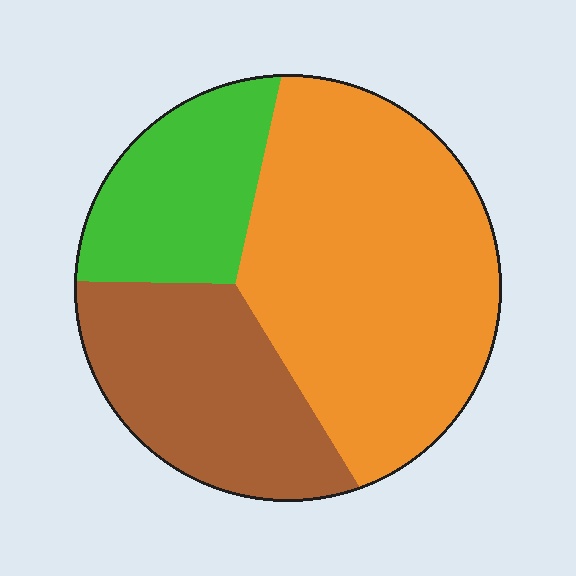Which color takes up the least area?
Green, at roughly 20%.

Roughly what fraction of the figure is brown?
Brown covers 28% of the figure.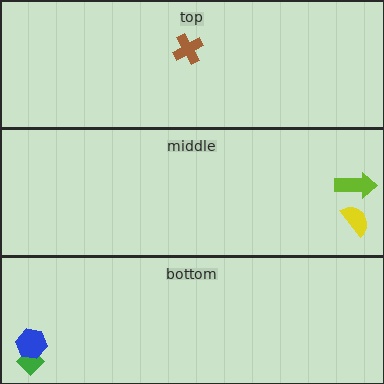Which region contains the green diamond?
The bottom region.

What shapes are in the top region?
The brown cross.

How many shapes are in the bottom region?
2.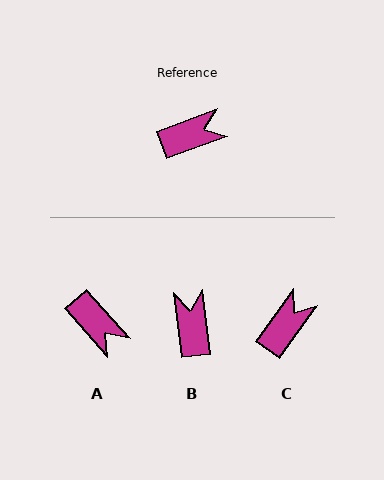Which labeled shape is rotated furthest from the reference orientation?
B, about 76 degrees away.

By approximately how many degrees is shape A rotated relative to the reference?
Approximately 69 degrees clockwise.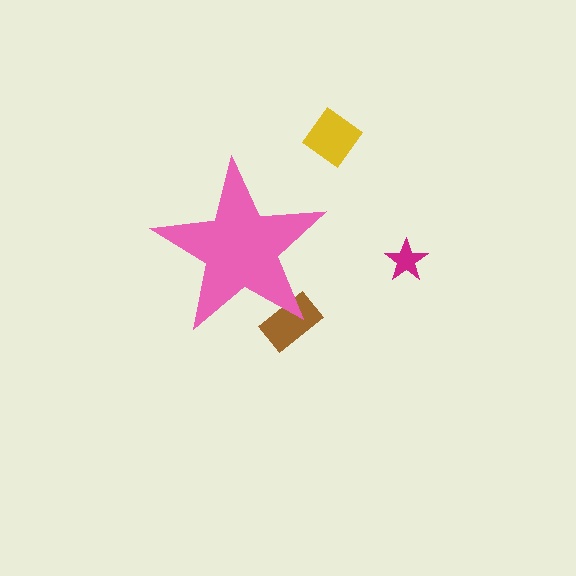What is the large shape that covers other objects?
A pink star.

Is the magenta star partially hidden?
No, the magenta star is fully visible.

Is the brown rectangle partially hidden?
Yes, the brown rectangle is partially hidden behind the pink star.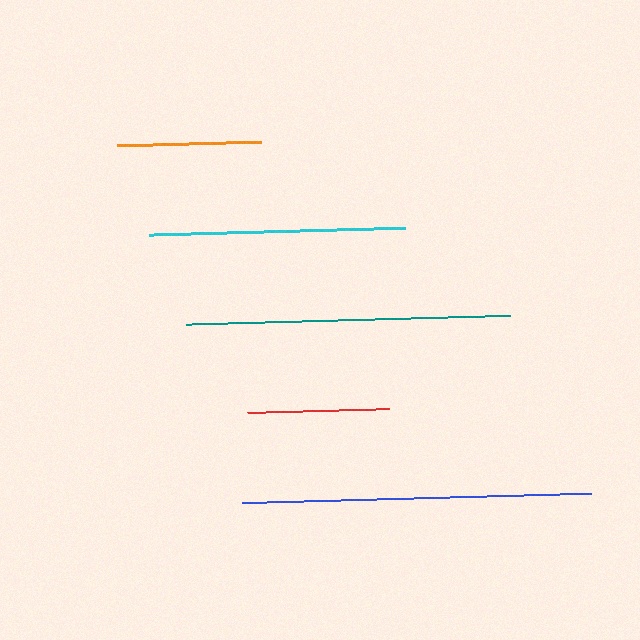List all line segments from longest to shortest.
From longest to shortest: blue, teal, cyan, orange, red.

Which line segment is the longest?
The blue line is the longest at approximately 348 pixels.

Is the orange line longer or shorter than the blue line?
The blue line is longer than the orange line.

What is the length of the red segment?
The red segment is approximately 142 pixels long.